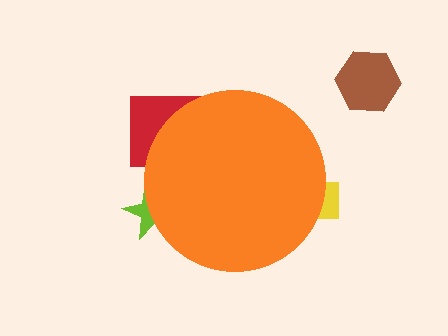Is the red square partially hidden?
Yes, the red square is partially hidden behind the orange circle.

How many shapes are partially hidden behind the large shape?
3 shapes are partially hidden.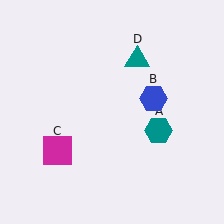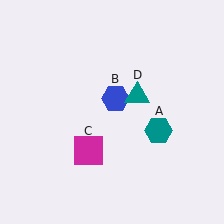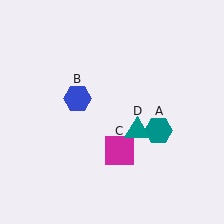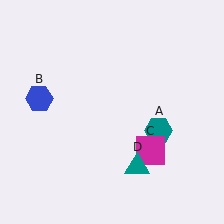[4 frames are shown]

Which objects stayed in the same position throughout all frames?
Teal hexagon (object A) remained stationary.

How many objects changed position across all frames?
3 objects changed position: blue hexagon (object B), magenta square (object C), teal triangle (object D).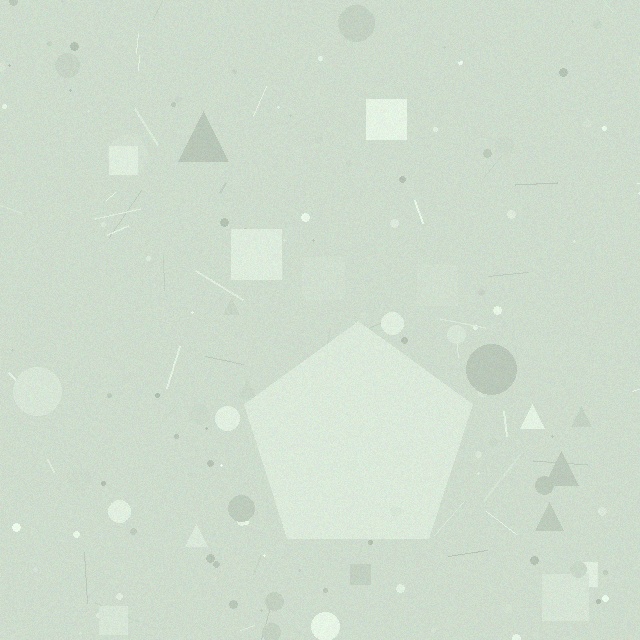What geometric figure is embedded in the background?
A pentagon is embedded in the background.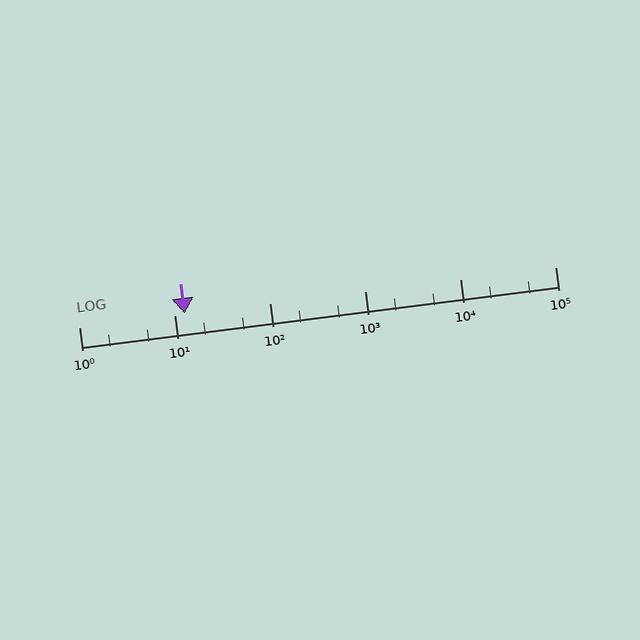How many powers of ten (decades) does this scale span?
The scale spans 5 decades, from 1 to 100000.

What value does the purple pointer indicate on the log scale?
The pointer indicates approximately 13.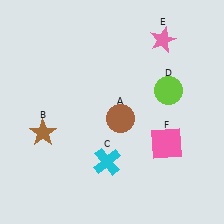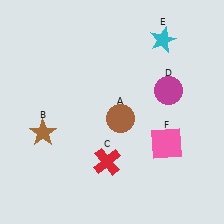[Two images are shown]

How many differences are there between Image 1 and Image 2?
There are 3 differences between the two images.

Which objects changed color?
C changed from cyan to red. D changed from lime to magenta. E changed from pink to cyan.